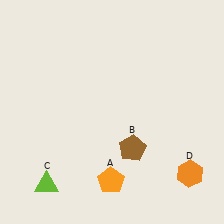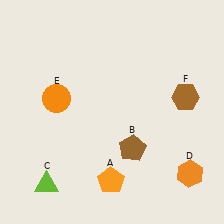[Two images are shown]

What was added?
An orange circle (E), a brown hexagon (F) were added in Image 2.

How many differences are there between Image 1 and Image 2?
There are 2 differences between the two images.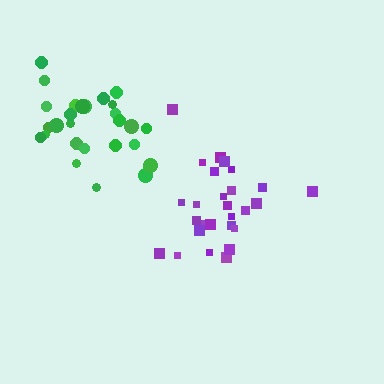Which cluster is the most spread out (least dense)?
Green.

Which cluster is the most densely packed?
Purple.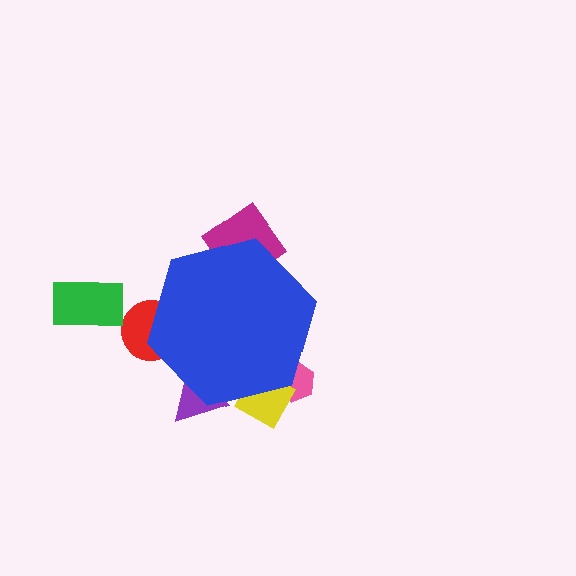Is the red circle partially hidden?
Yes, the red circle is partially hidden behind the blue hexagon.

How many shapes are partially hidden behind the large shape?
5 shapes are partially hidden.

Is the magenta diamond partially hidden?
Yes, the magenta diamond is partially hidden behind the blue hexagon.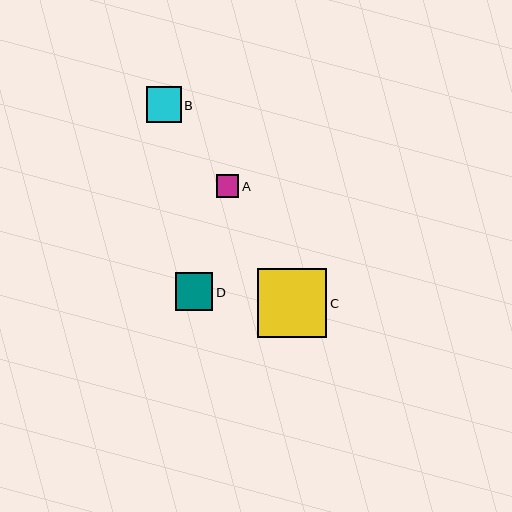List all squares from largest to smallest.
From largest to smallest: C, D, B, A.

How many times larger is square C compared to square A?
Square C is approximately 3.1 times the size of square A.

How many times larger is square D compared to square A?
Square D is approximately 1.7 times the size of square A.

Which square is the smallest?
Square A is the smallest with a size of approximately 23 pixels.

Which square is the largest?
Square C is the largest with a size of approximately 69 pixels.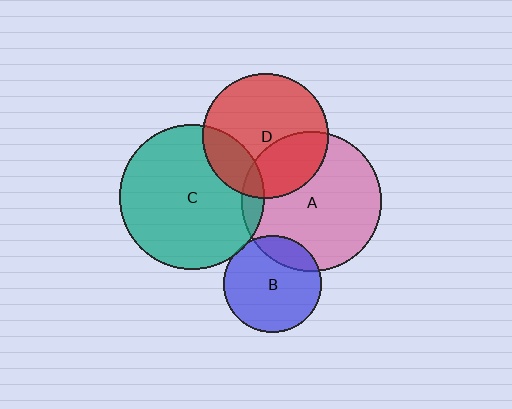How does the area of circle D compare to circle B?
Approximately 1.6 times.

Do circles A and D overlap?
Yes.